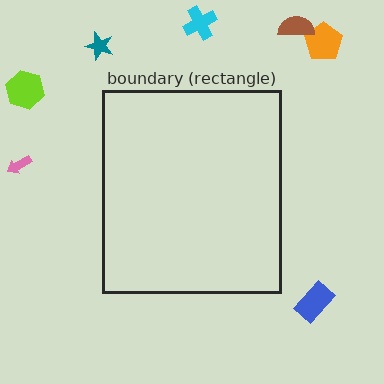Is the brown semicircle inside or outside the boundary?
Outside.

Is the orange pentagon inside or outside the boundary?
Outside.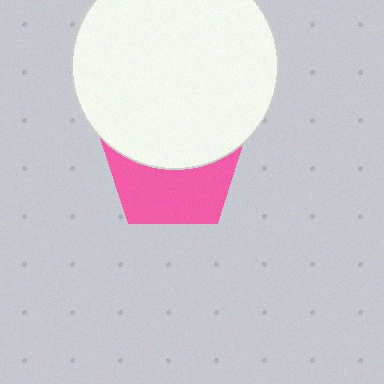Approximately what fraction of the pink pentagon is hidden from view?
Roughly 51% of the pink pentagon is hidden behind the white circle.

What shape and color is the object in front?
The object in front is a white circle.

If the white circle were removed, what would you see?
You would see the complete pink pentagon.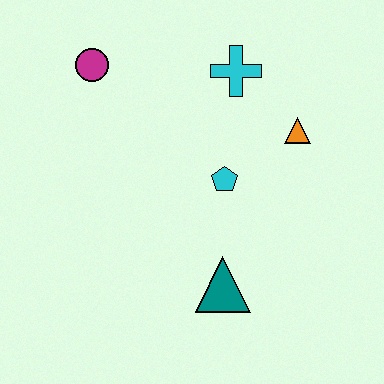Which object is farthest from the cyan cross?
The teal triangle is farthest from the cyan cross.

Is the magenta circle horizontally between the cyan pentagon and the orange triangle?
No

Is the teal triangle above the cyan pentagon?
No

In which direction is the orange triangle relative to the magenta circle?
The orange triangle is to the right of the magenta circle.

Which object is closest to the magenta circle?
The cyan cross is closest to the magenta circle.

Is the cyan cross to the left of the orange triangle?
Yes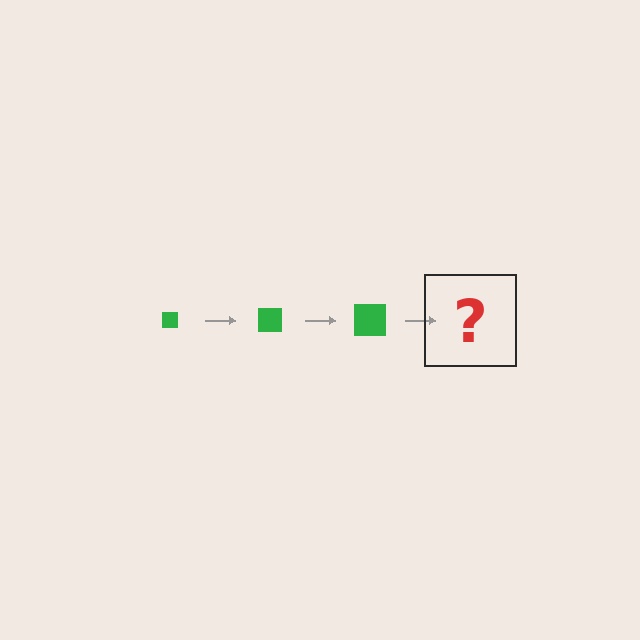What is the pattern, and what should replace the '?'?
The pattern is that the square gets progressively larger each step. The '?' should be a green square, larger than the previous one.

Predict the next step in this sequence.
The next step is a green square, larger than the previous one.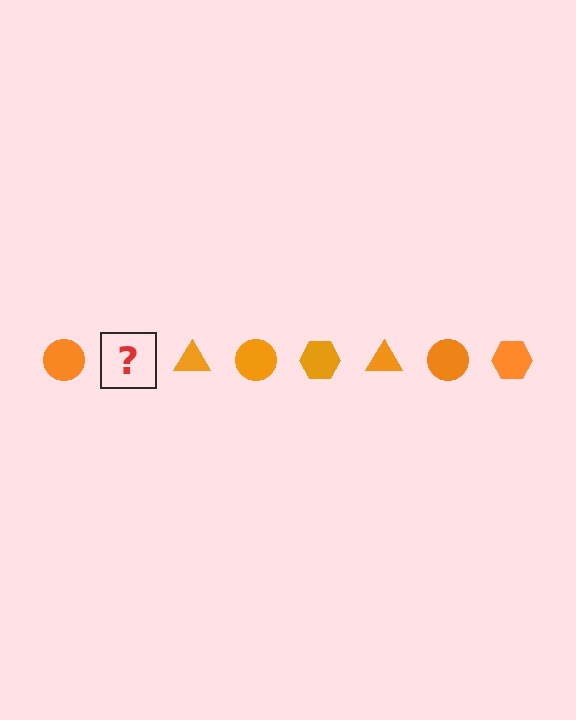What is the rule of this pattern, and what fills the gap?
The rule is that the pattern cycles through circle, hexagon, triangle shapes in orange. The gap should be filled with an orange hexagon.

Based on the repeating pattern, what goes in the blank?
The blank should be an orange hexagon.